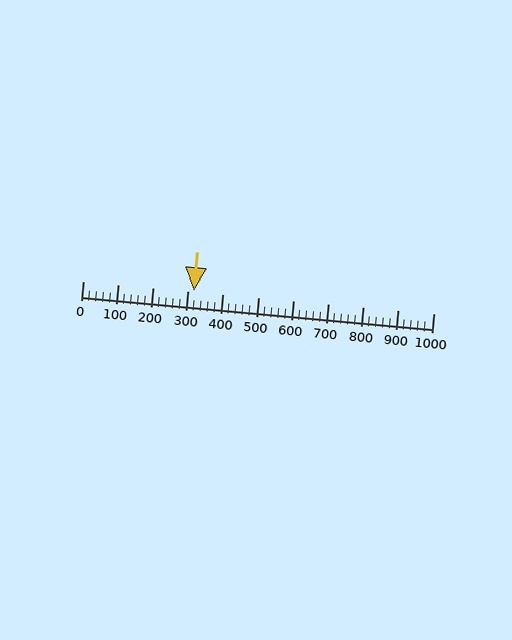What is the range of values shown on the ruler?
The ruler shows values from 0 to 1000.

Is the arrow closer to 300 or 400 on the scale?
The arrow is closer to 300.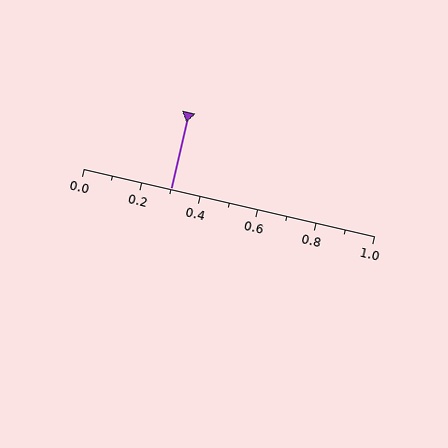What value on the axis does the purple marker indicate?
The marker indicates approximately 0.3.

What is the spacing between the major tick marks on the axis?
The major ticks are spaced 0.2 apart.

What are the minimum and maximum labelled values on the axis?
The axis runs from 0.0 to 1.0.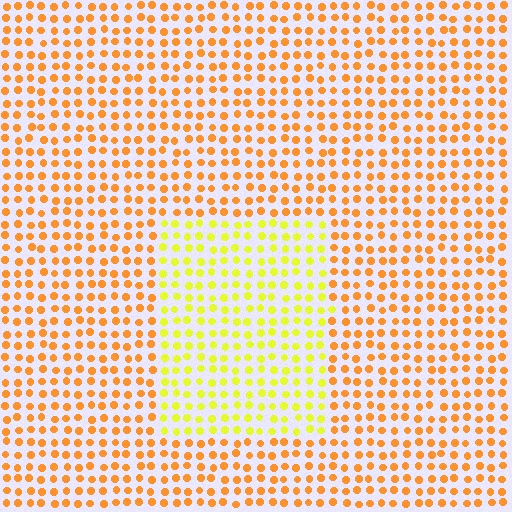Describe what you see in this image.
The image is filled with small orange elements in a uniform arrangement. A rectangle-shaped region is visible where the elements are tinted to a slightly different hue, forming a subtle color boundary.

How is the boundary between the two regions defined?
The boundary is defined purely by a slight shift in hue (about 37 degrees). Spacing, size, and orientation are identical on both sides.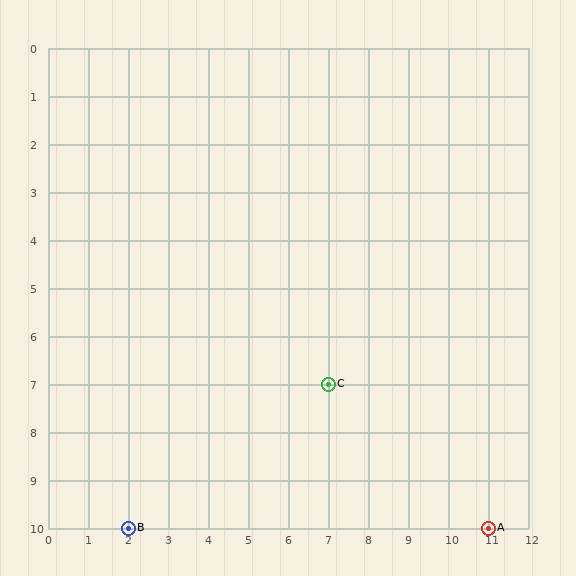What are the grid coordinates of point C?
Point C is at grid coordinates (7, 7).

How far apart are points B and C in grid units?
Points B and C are 5 columns and 3 rows apart (about 5.8 grid units diagonally).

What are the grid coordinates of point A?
Point A is at grid coordinates (11, 10).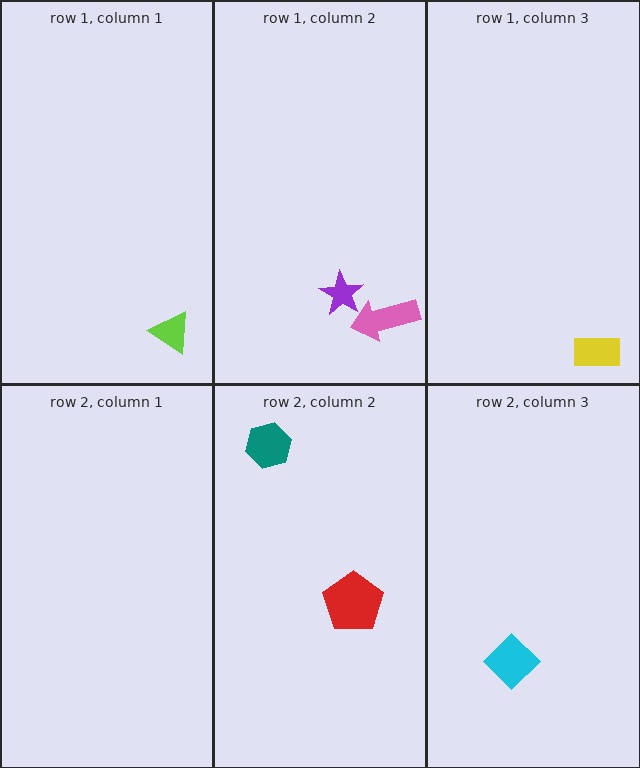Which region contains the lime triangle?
The row 1, column 1 region.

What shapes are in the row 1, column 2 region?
The purple star, the pink arrow.